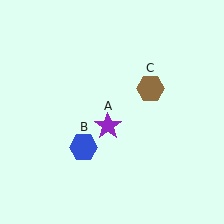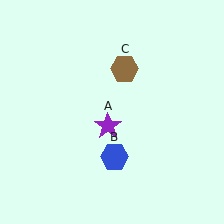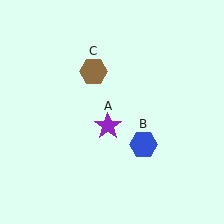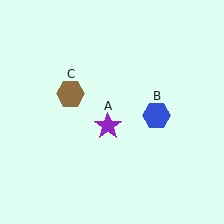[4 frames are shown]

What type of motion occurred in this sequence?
The blue hexagon (object B), brown hexagon (object C) rotated counterclockwise around the center of the scene.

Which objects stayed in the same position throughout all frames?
Purple star (object A) remained stationary.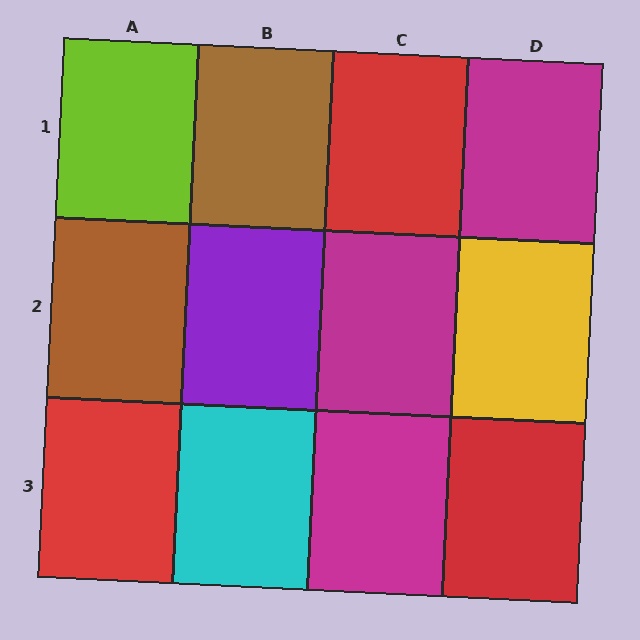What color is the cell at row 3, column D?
Red.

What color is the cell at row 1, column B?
Brown.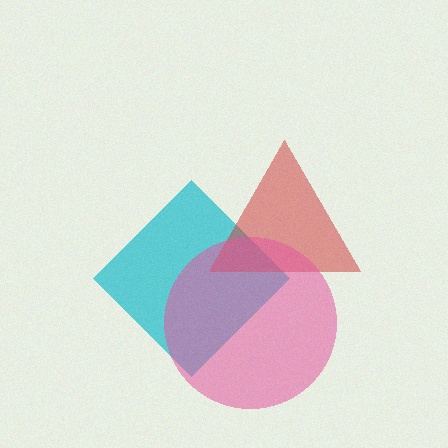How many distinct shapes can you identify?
There are 3 distinct shapes: a cyan diamond, a red triangle, a pink circle.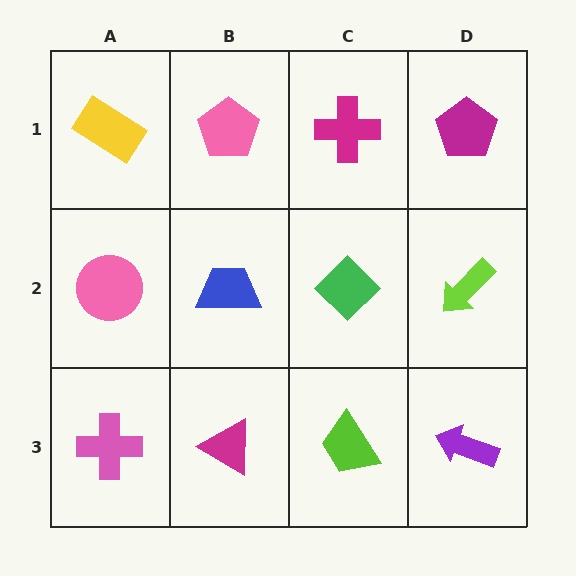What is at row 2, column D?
A lime arrow.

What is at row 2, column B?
A blue trapezoid.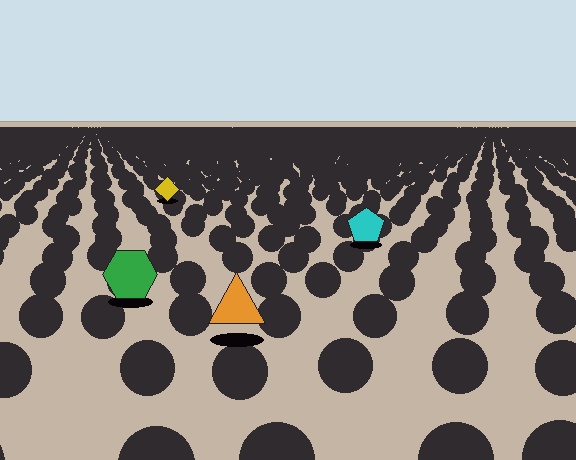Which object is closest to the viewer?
The orange triangle is closest. The texture marks near it are larger and more spread out.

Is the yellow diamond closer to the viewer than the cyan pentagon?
No. The cyan pentagon is closer — you can tell from the texture gradient: the ground texture is coarser near it.